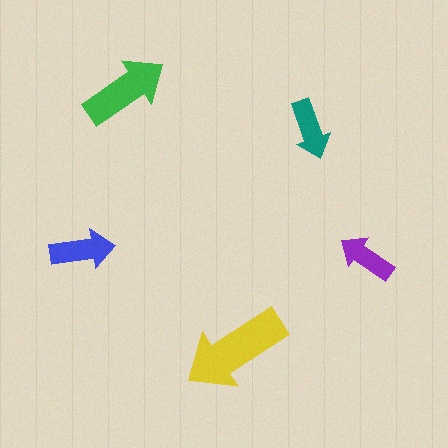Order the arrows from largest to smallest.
the yellow one, the green one, the blue one, the teal one, the purple one.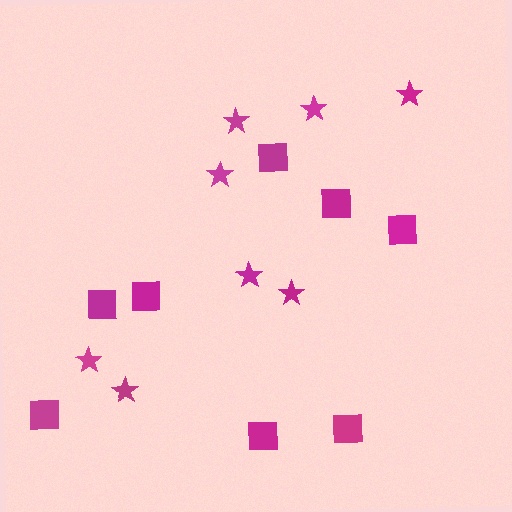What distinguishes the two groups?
There are 2 groups: one group of stars (8) and one group of squares (8).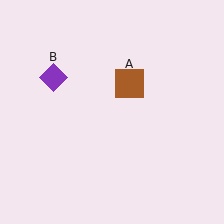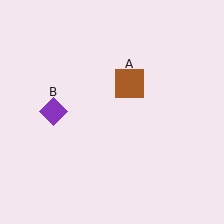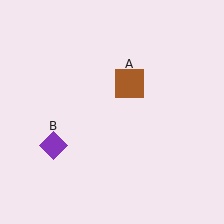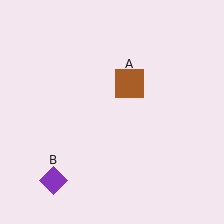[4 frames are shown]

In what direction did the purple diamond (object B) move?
The purple diamond (object B) moved down.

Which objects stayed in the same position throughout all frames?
Brown square (object A) remained stationary.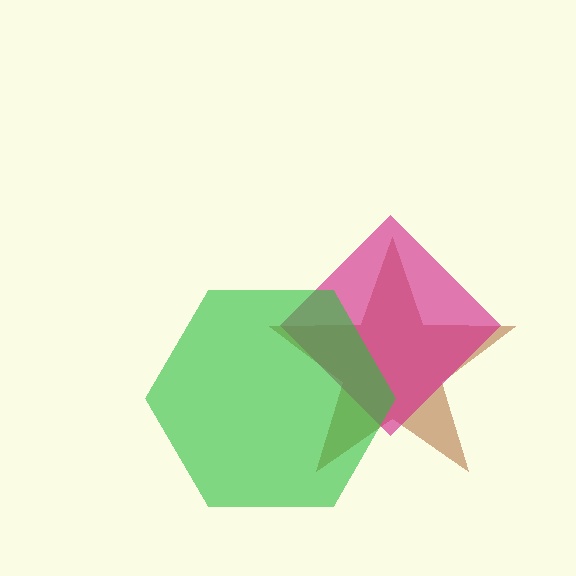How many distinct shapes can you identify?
There are 3 distinct shapes: a brown star, a magenta diamond, a green hexagon.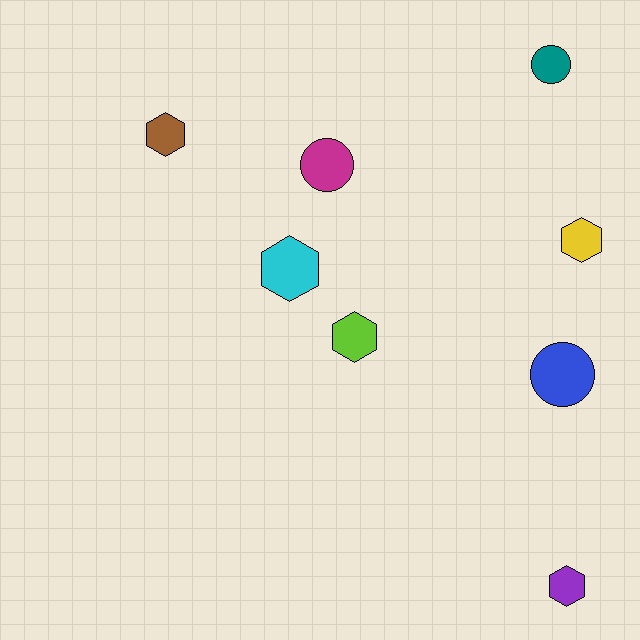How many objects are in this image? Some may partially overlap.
There are 8 objects.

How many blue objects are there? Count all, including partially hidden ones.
There is 1 blue object.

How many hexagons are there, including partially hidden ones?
There are 5 hexagons.